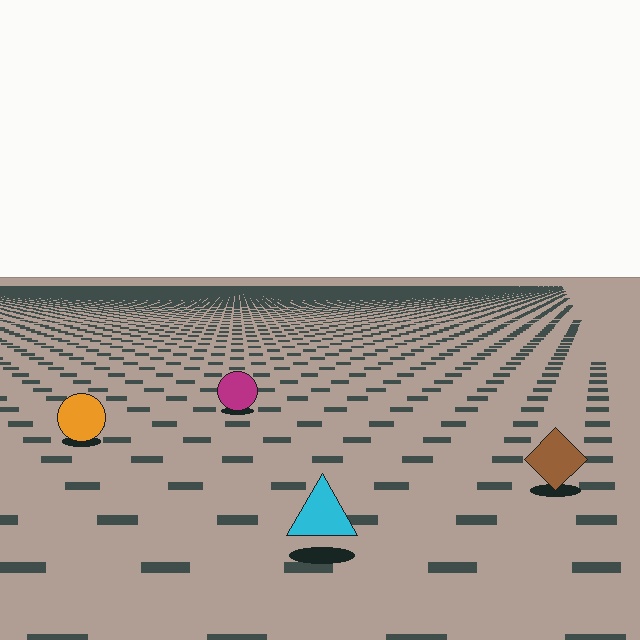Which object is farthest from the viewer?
The magenta circle is farthest from the viewer. It appears smaller and the ground texture around it is denser.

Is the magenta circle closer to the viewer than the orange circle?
No. The orange circle is closer — you can tell from the texture gradient: the ground texture is coarser near it.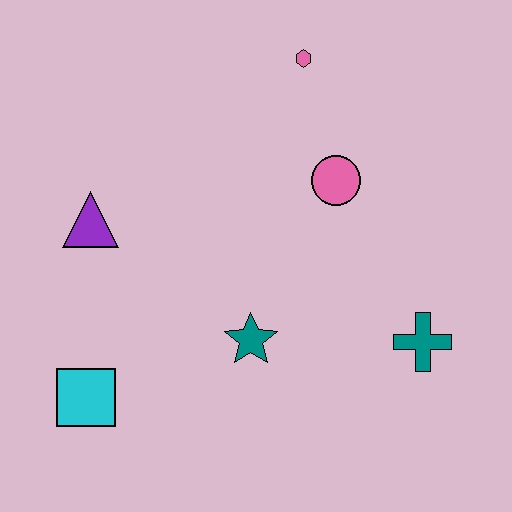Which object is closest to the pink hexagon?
The pink circle is closest to the pink hexagon.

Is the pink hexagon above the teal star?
Yes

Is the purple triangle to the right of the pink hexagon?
No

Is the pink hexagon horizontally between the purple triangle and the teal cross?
Yes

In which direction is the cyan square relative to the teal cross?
The cyan square is to the left of the teal cross.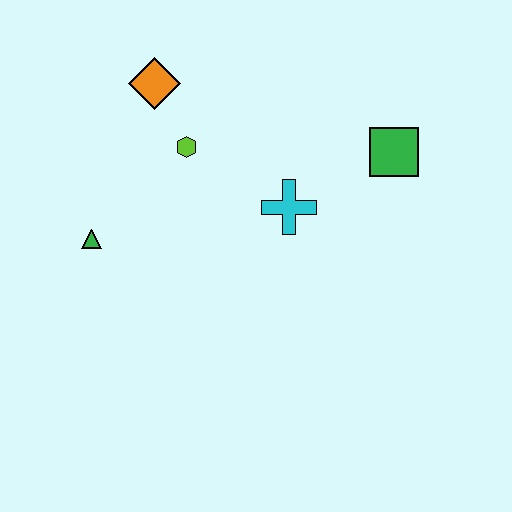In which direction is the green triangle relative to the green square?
The green triangle is to the left of the green square.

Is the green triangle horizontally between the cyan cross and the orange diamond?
No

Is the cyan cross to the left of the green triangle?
No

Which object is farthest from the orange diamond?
The green square is farthest from the orange diamond.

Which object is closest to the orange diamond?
The lime hexagon is closest to the orange diamond.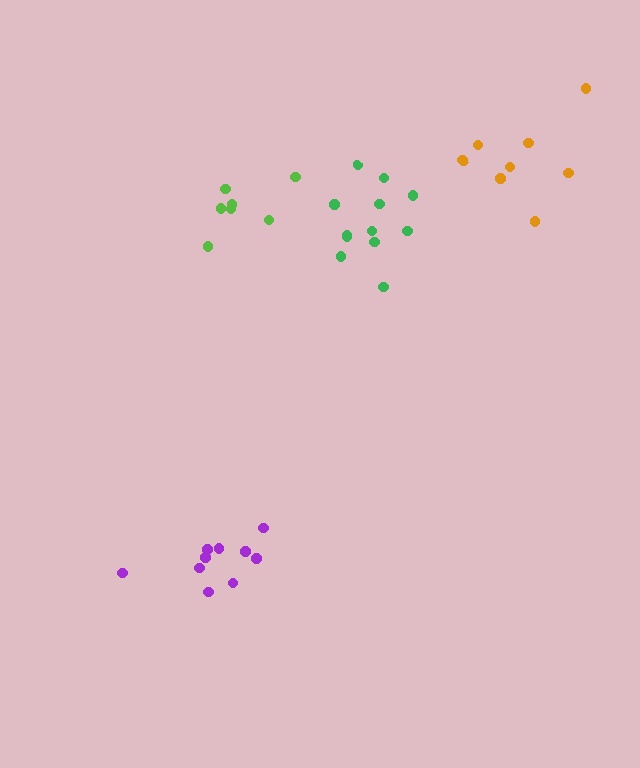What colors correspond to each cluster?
The clusters are colored: purple, green, orange, lime.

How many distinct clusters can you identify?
There are 4 distinct clusters.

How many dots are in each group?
Group 1: 11 dots, Group 2: 12 dots, Group 3: 8 dots, Group 4: 7 dots (38 total).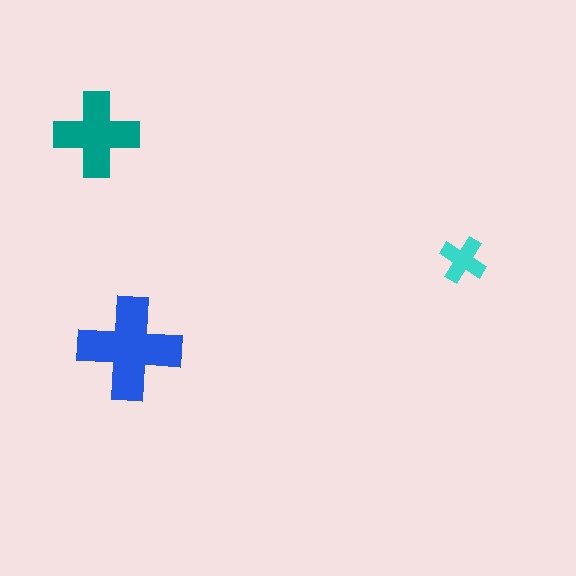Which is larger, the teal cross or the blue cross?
The blue one.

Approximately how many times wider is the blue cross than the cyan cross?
About 2 times wider.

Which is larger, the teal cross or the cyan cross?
The teal one.